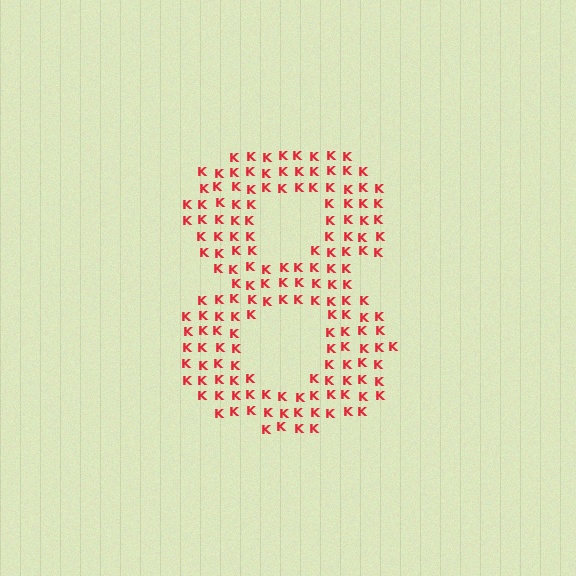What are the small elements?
The small elements are letter K's.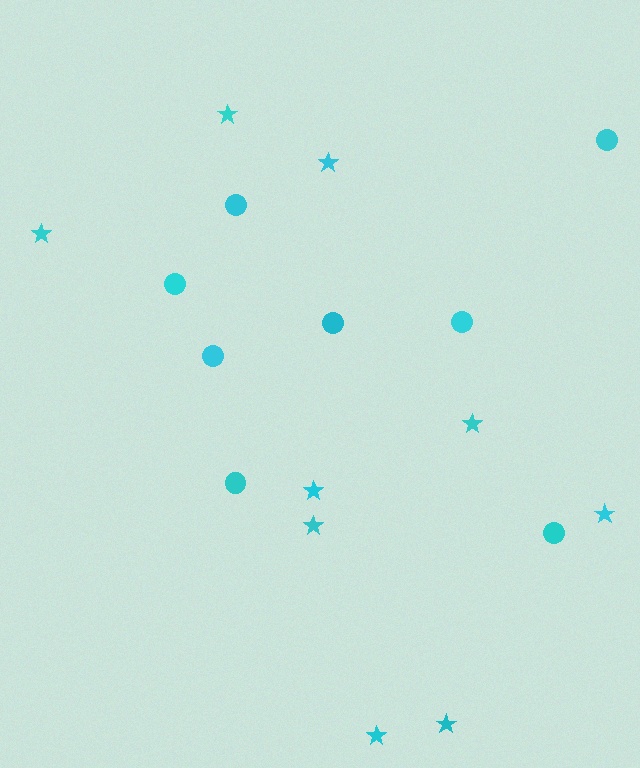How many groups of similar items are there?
There are 2 groups: one group of stars (9) and one group of circles (8).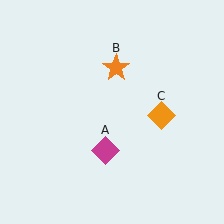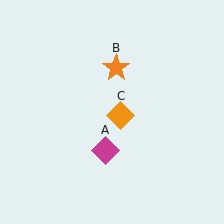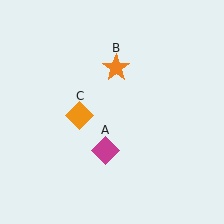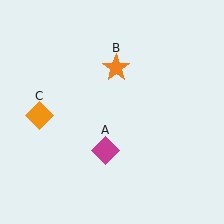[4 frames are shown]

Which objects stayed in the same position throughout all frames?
Magenta diamond (object A) and orange star (object B) remained stationary.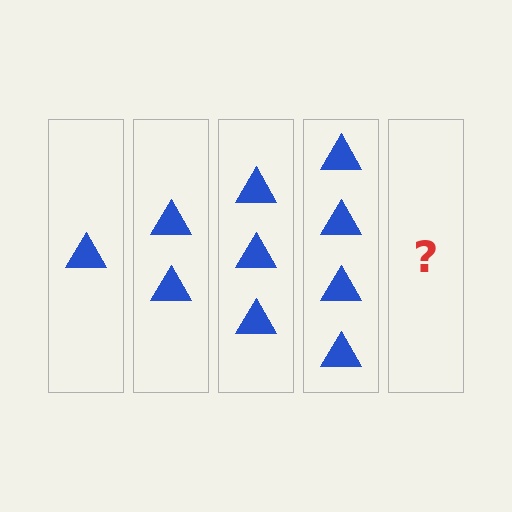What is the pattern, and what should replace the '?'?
The pattern is that each step adds one more triangle. The '?' should be 5 triangles.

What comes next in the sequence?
The next element should be 5 triangles.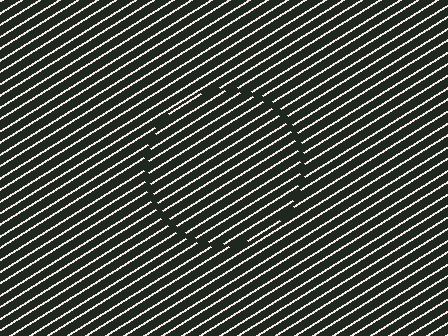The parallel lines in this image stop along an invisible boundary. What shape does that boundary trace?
An illusory circle. The interior of the shape contains the same grating, shifted by half a period — the contour is defined by the phase discontinuity where line-ends from the inner and outer gratings abut.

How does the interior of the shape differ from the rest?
The interior of the shape contains the same grating, shifted by half a period — the contour is defined by the phase discontinuity where line-ends from the inner and outer gratings abut.